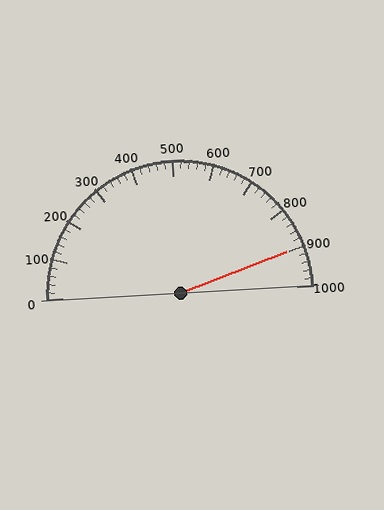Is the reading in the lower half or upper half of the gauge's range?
The reading is in the upper half of the range (0 to 1000).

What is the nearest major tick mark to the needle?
The nearest major tick mark is 900.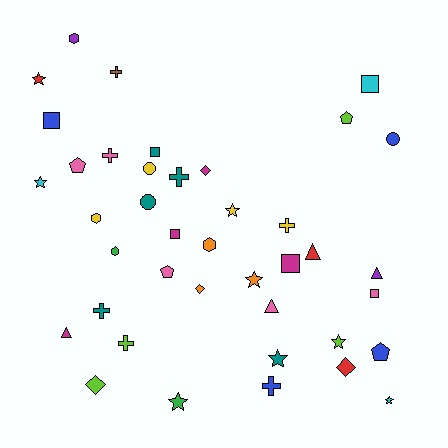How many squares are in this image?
There are 6 squares.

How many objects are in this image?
There are 40 objects.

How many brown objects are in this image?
There is 1 brown object.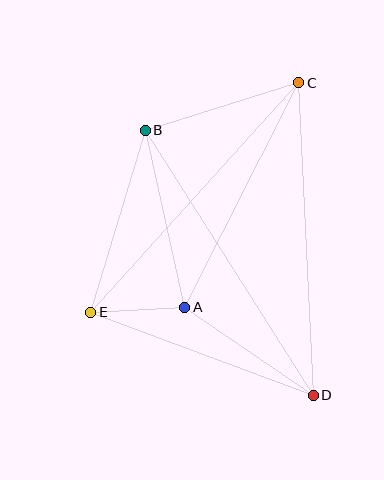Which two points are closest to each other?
Points A and E are closest to each other.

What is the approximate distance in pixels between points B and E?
The distance between B and E is approximately 190 pixels.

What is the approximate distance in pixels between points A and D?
The distance between A and D is approximately 156 pixels.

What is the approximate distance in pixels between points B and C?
The distance between B and C is approximately 161 pixels.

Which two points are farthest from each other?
Points B and D are farthest from each other.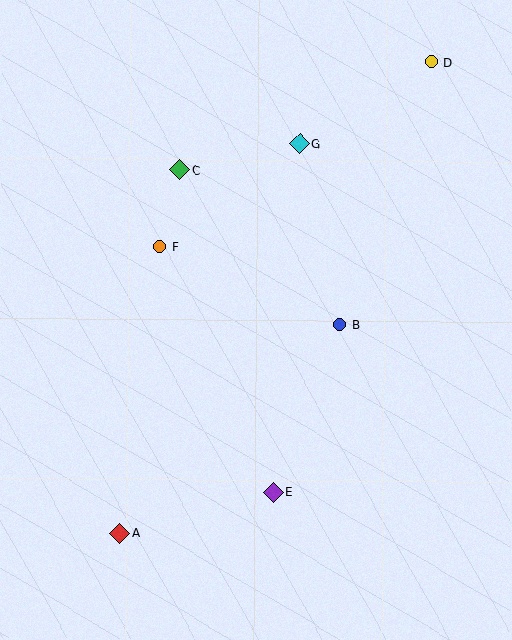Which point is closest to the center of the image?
Point B at (340, 324) is closest to the center.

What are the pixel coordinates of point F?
Point F is at (159, 247).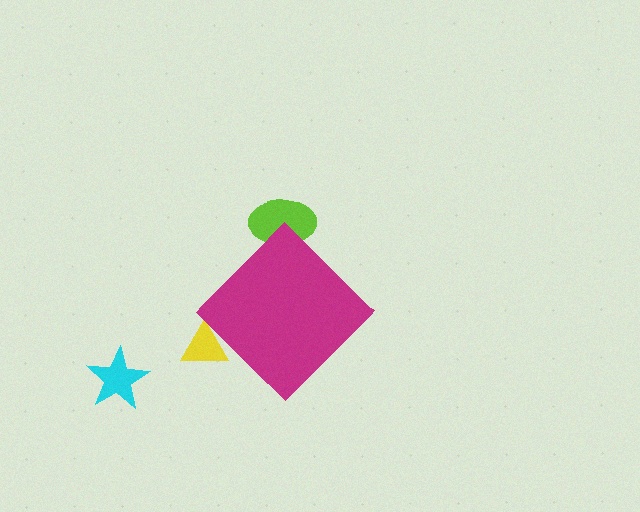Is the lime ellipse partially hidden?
Yes, the lime ellipse is partially hidden behind the magenta diamond.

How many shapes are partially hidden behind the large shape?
2 shapes are partially hidden.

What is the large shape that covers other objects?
A magenta diamond.